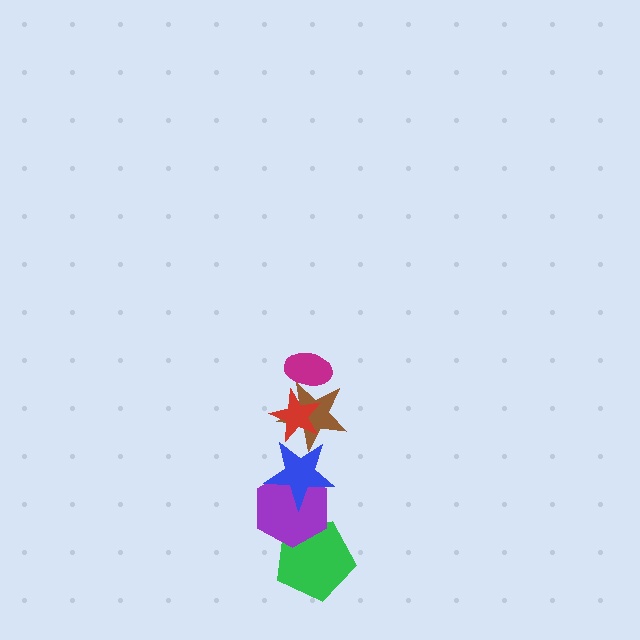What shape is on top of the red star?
The magenta ellipse is on top of the red star.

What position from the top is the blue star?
The blue star is 4th from the top.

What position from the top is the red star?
The red star is 2nd from the top.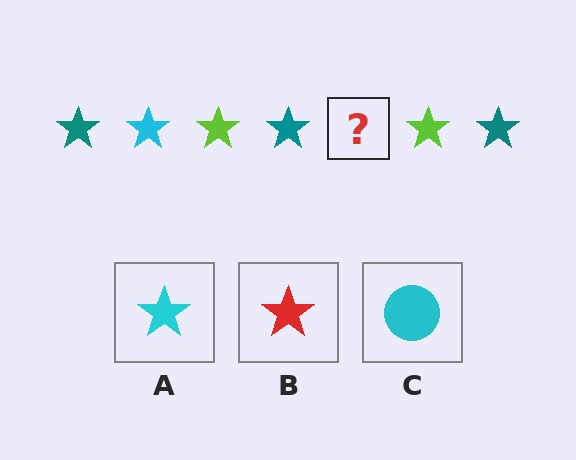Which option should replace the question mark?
Option A.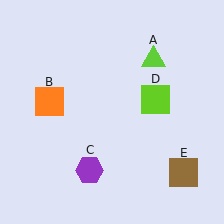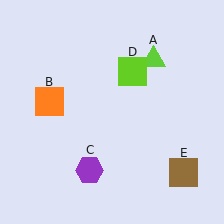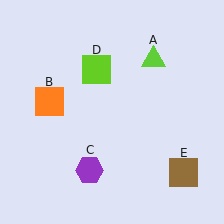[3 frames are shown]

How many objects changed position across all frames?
1 object changed position: lime square (object D).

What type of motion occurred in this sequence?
The lime square (object D) rotated counterclockwise around the center of the scene.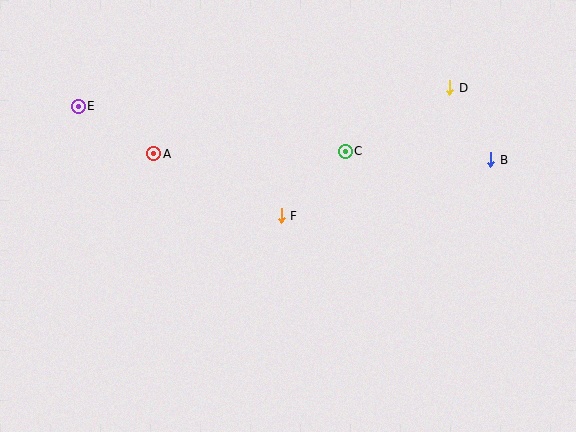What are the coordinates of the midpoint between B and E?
The midpoint between B and E is at (284, 133).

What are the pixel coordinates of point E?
Point E is at (78, 106).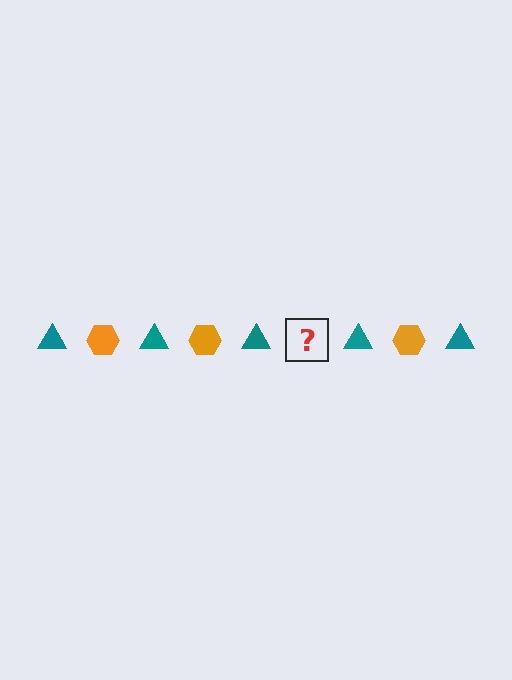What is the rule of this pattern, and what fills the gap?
The rule is that the pattern alternates between teal triangle and orange hexagon. The gap should be filled with an orange hexagon.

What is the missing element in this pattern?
The missing element is an orange hexagon.